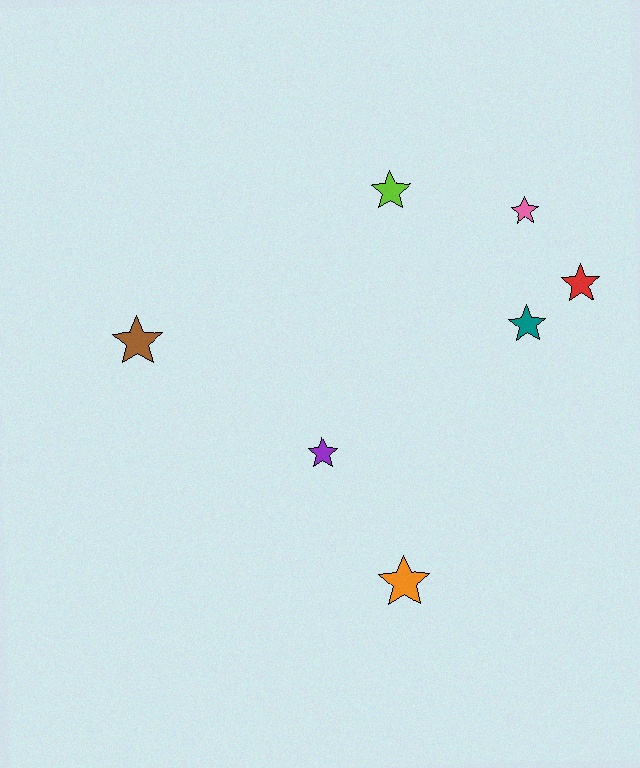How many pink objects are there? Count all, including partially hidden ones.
There is 1 pink object.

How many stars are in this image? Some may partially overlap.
There are 7 stars.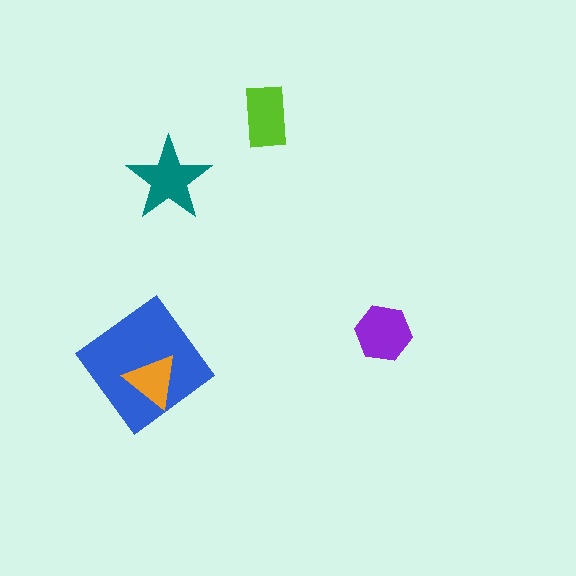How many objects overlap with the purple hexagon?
0 objects overlap with the purple hexagon.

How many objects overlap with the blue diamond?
1 object overlaps with the blue diamond.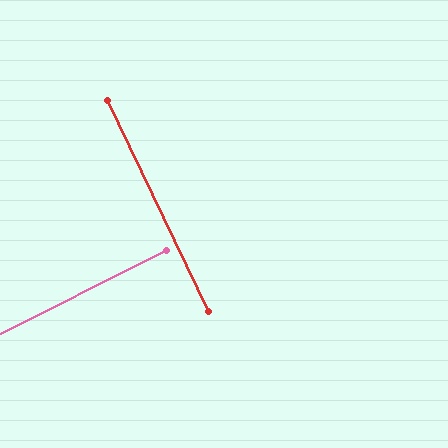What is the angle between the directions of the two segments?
Approximately 89 degrees.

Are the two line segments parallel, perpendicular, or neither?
Perpendicular — they meet at approximately 89°.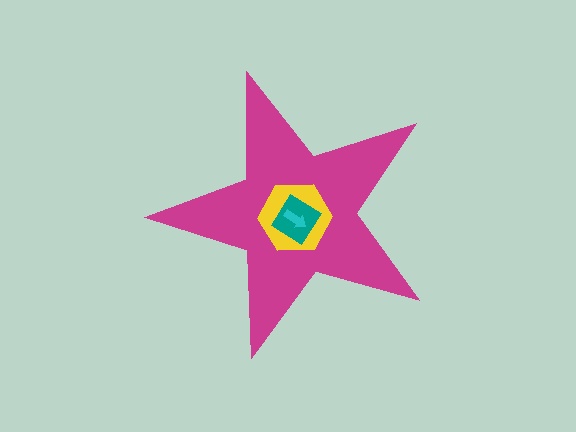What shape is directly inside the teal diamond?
The cyan arrow.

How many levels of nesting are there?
4.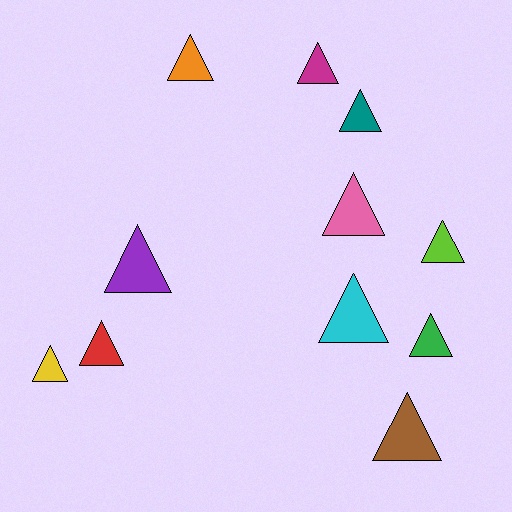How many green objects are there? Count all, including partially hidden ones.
There is 1 green object.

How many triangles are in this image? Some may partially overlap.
There are 11 triangles.